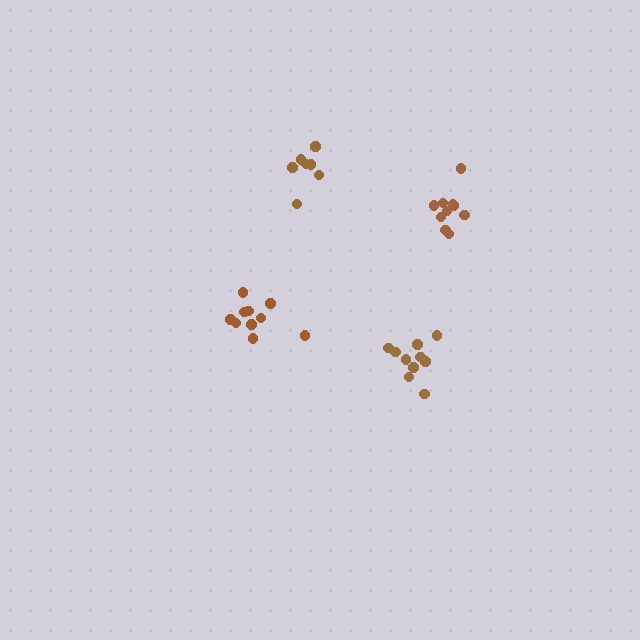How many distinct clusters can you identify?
There are 4 distinct clusters.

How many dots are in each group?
Group 1: 10 dots, Group 2: 10 dots, Group 3: 7 dots, Group 4: 10 dots (37 total).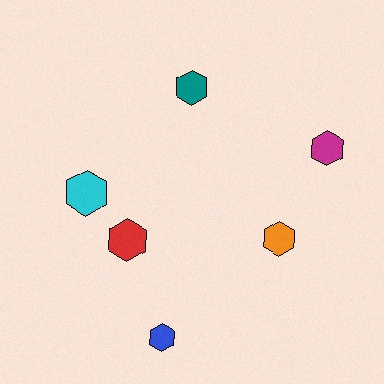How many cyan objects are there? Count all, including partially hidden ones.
There is 1 cyan object.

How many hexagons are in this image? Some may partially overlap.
There are 6 hexagons.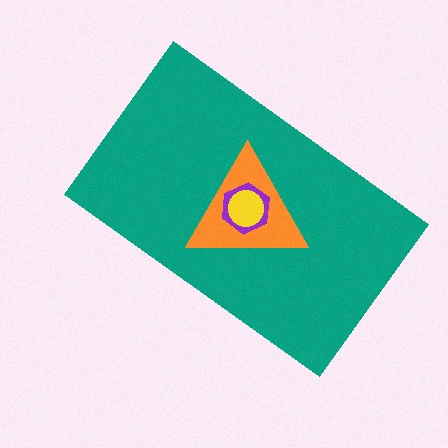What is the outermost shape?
The teal rectangle.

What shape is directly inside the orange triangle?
The purple hexagon.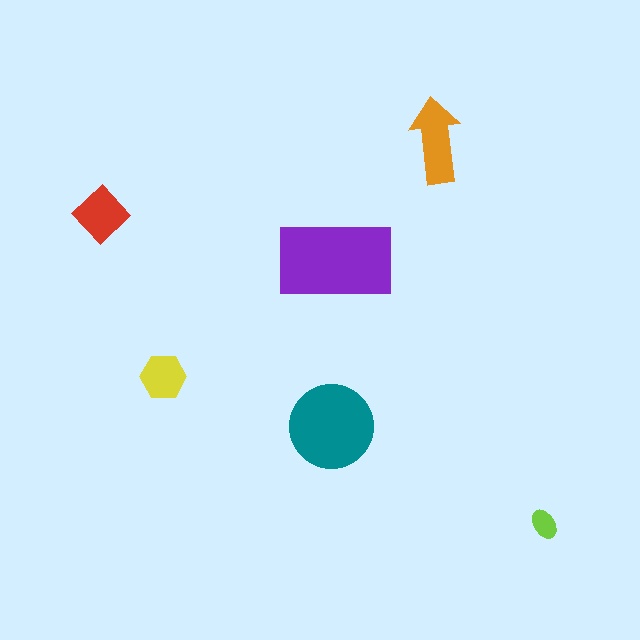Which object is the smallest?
The lime ellipse.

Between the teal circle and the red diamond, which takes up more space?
The teal circle.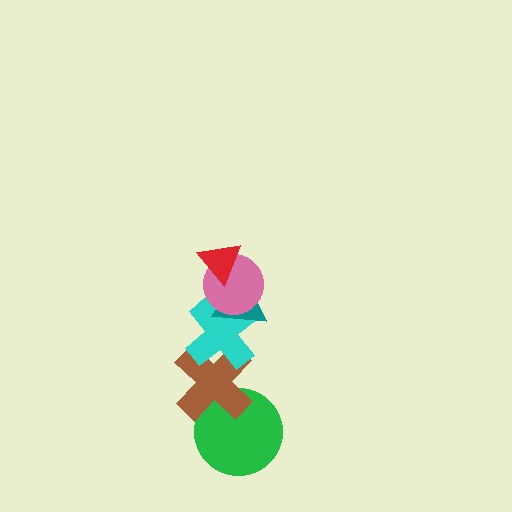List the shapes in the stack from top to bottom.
From top to bottom: the red triangle, the pink circle, the teal triangle, the cyan cross, the brown cross, the green circle.